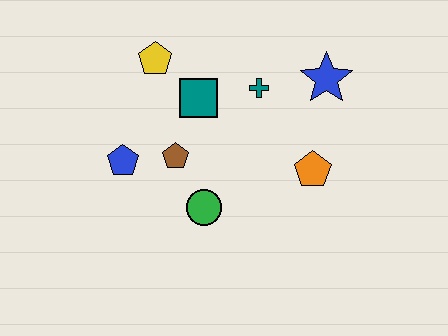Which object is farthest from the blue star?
The blue pentagon is farthest from the blue star.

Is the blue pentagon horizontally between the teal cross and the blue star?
No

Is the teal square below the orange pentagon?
No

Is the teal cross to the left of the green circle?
No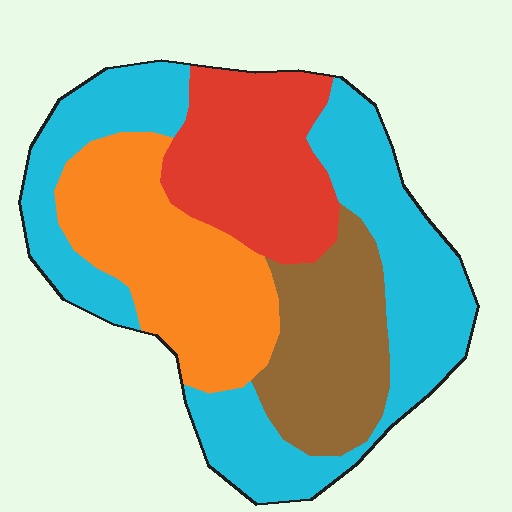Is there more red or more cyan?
Cyan.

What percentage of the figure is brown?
Brown covers about 15% of the figure.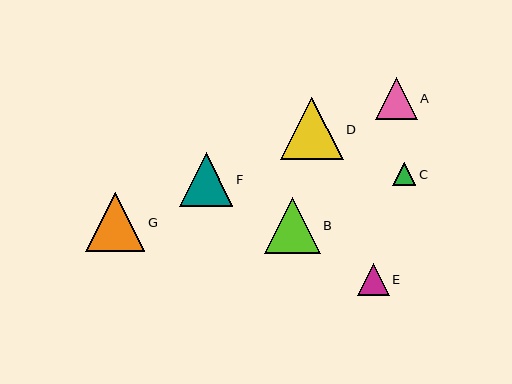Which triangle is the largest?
Triangle D is the largest with a size of approximately 63 pixels.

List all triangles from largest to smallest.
From largest to smallest: D, G, B, F, A, E, C.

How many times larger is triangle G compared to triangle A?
Triangle G is approximately 1.4 times the size of triangle A.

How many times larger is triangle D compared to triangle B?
Triangle D is approximately 1.1 times the size of triangle B.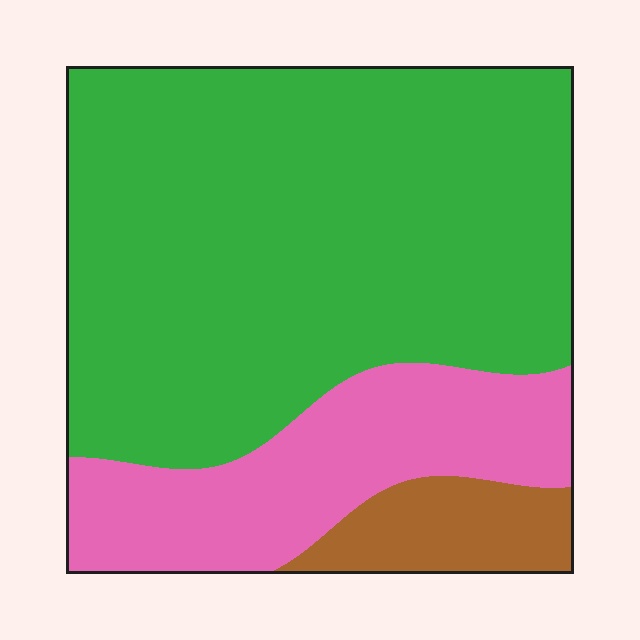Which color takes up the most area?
Green, at roughly 70%.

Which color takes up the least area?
Brown, at roughly 10%.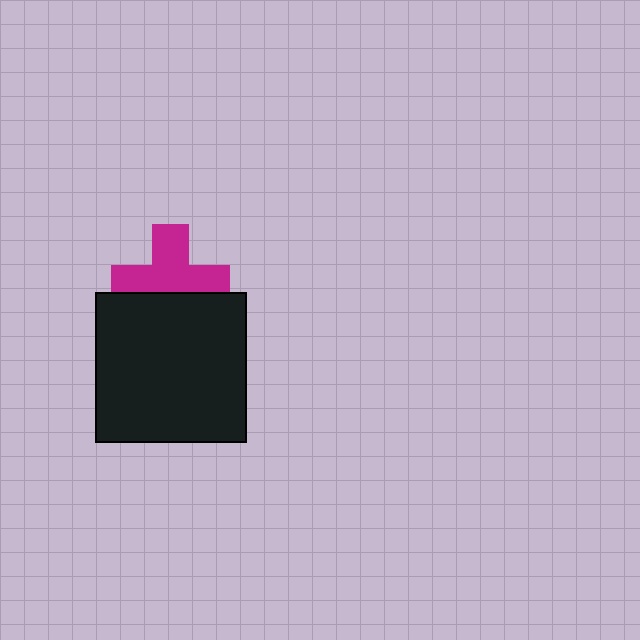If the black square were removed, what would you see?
You would see the complete magenta cross.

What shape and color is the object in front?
The object in front is a black square.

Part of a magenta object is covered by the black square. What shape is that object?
It is a cross.